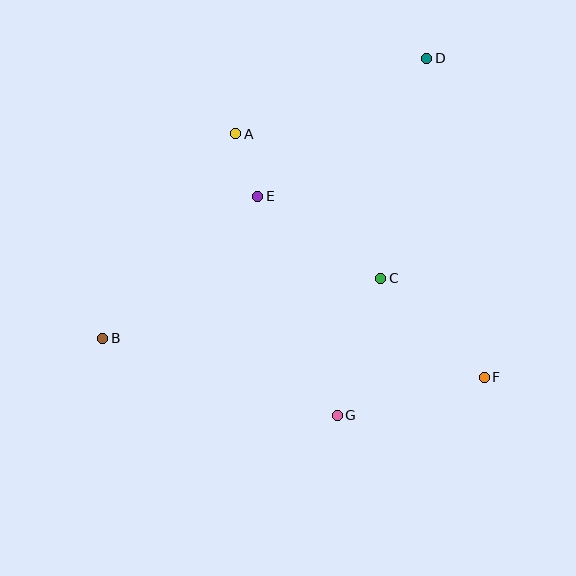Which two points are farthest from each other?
Points B and D are farthest from each other.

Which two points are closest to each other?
Points A and E are closest to each other.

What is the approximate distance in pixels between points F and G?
The distance between F and G is approximately 152 pixels.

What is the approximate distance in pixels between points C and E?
The distance between C and E is approximately 148 pixels.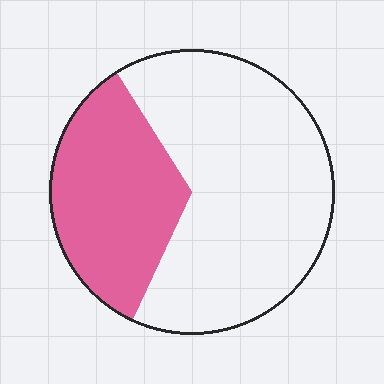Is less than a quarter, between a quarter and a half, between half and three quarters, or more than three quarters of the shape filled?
Between a quarter and a half.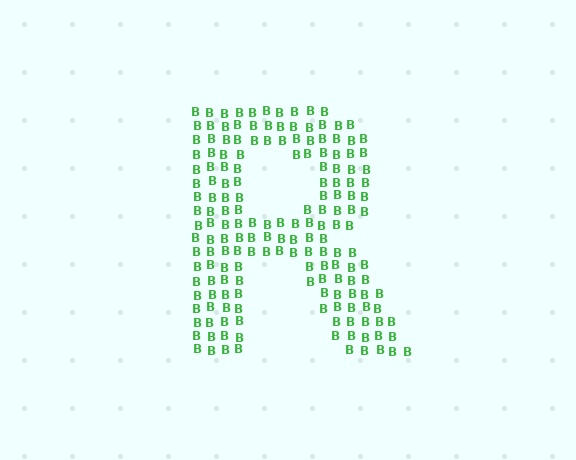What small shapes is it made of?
It is made of small letter B's.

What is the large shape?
The large shape is the letter R.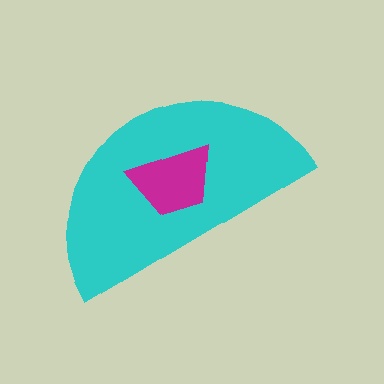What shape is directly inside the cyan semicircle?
The magenta trapezoid.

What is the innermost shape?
The magenta trapezoid.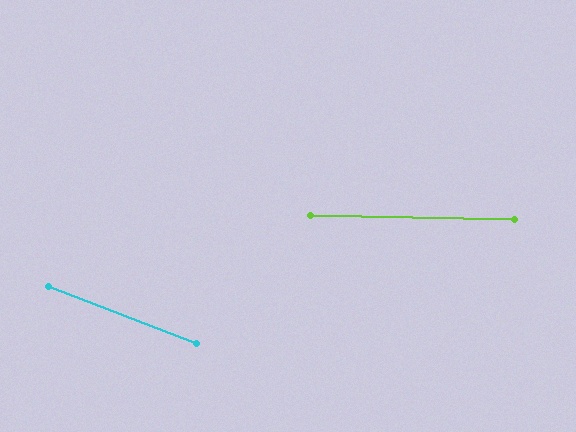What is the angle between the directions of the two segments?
Approximately 20 degrees.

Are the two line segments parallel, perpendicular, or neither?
Neither parallel nor perpendicular — they differ by about 20°.